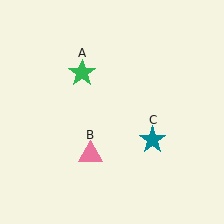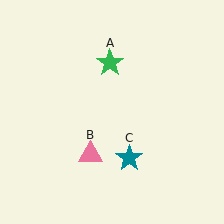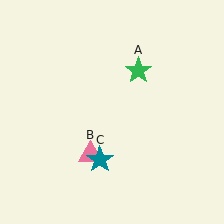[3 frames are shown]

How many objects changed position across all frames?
2 objects changed position: green star (object A), teal star (object C).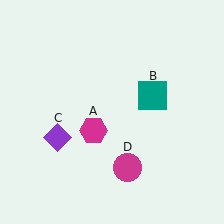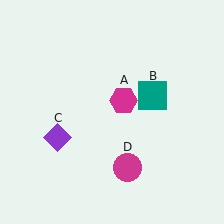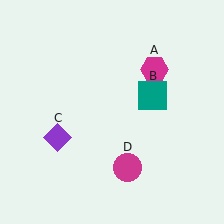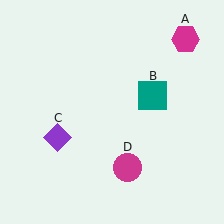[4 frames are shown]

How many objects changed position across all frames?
1 object changed position: magenta hexagon (object A).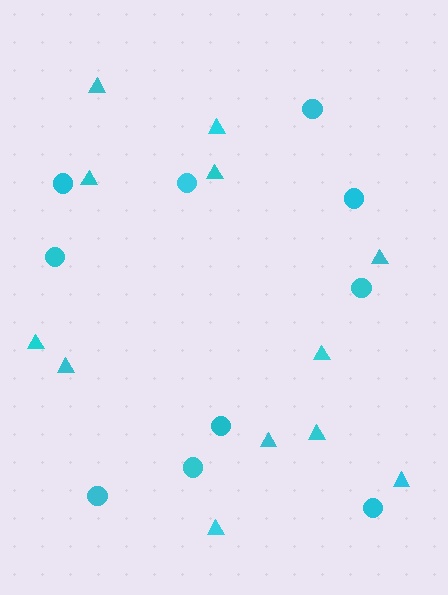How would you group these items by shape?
There are 2 groups: one group of circles (10) and one group of triangles (12).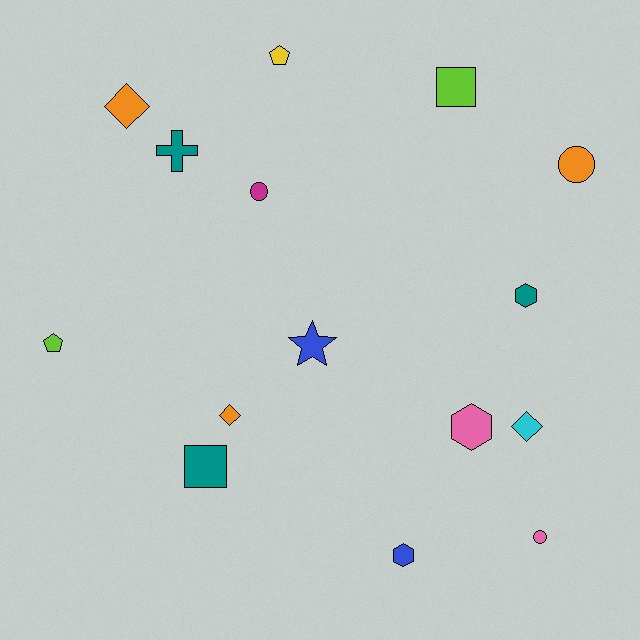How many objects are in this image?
There are 15 objects.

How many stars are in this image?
There is 1 star.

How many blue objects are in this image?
There are 2 blue objects.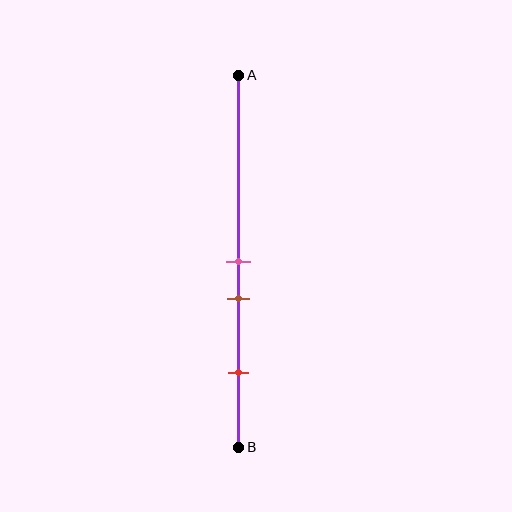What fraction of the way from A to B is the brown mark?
The brown mark is approximately 60% (0.6) of the way from A to B.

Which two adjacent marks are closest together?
The pink and brown marks are the closest adjacent pair.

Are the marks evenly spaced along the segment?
No, the marks are not evenly spaced.